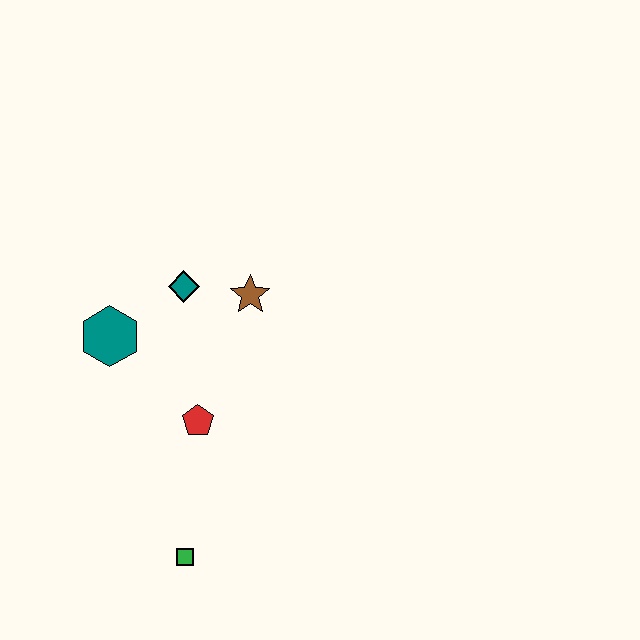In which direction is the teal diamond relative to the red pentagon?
The teal diamond is above the red pentagon.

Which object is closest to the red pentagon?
The teal hexagon is closest to the red pentagon.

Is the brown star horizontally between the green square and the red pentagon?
No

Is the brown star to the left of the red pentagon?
No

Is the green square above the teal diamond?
No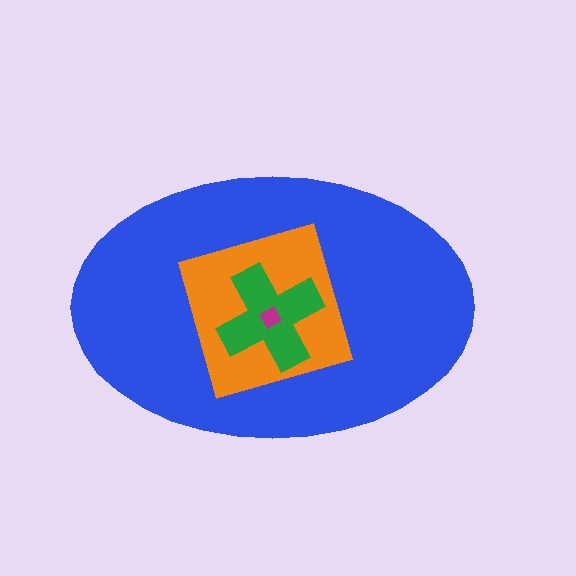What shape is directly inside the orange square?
The green cross.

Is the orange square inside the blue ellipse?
Yes.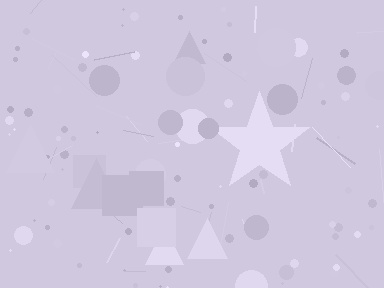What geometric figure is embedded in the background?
A star is embedded in the background.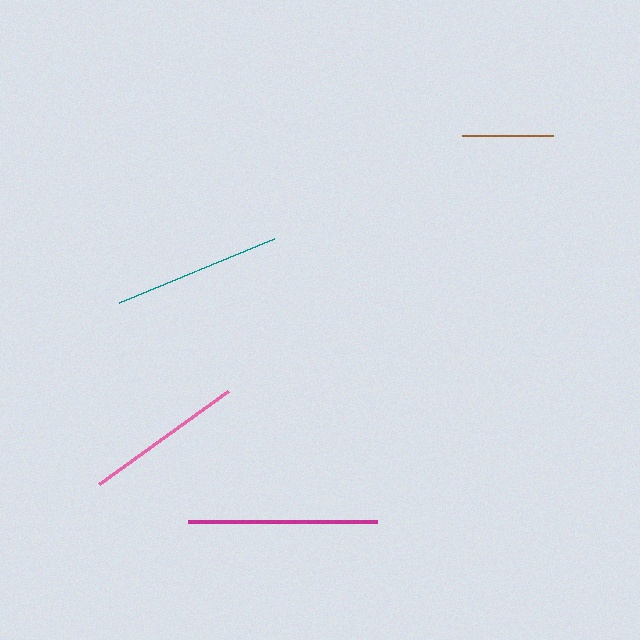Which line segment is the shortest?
The brown line is the shortest at approximately 91 pixels.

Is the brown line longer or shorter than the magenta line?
The magenta line is longer than the brown line.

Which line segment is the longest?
The magenta line is the longest at approximately 189 pixels.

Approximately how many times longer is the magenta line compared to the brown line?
The magenta line is approximately 2.1 times the length of the brown line.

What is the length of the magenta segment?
The magenta segment is approximately 189 pixels long.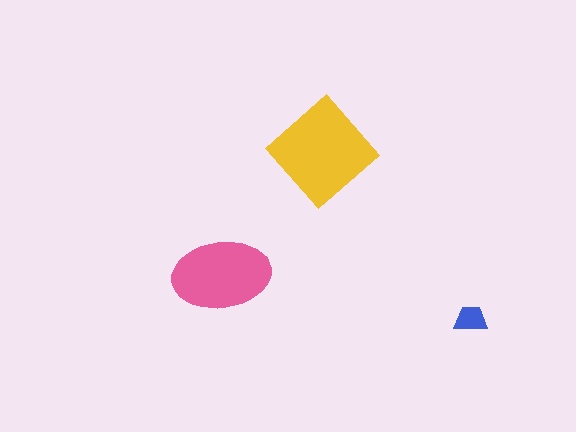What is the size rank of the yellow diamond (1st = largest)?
1st.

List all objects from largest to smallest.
The yellow diamond, the pink ellipse, the blue trapezoid.